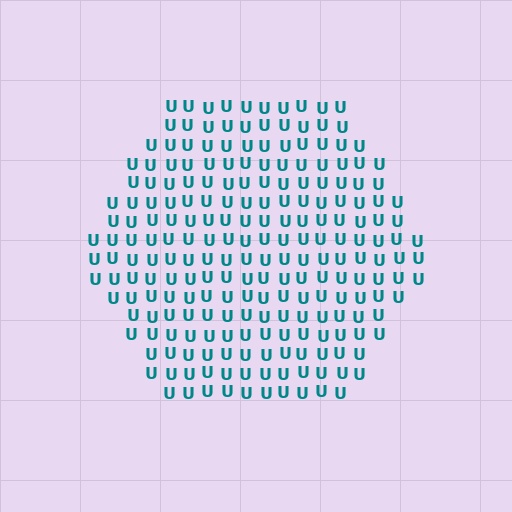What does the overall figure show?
The overall figure shows a hexagon.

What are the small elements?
The small elements are letter U's.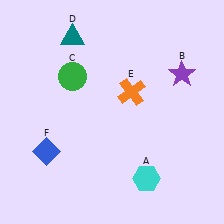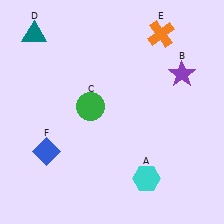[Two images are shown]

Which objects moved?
The objects that moved are: the green circle (C), the teal triangle (D), the orange cross (E).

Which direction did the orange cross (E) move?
The orange cross (E) moved up.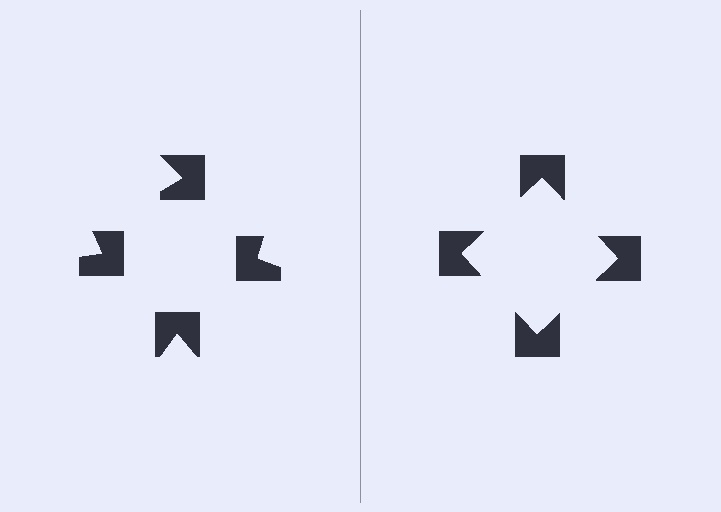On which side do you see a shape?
An illusory square appears on the right side. On the left side the wedge cuts are rotated, so no coherent shape forms.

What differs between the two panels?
The notched squares are positioned identically on both sides; only the wedge orientations differ. On the right they align to a square; on the left they are misaligned.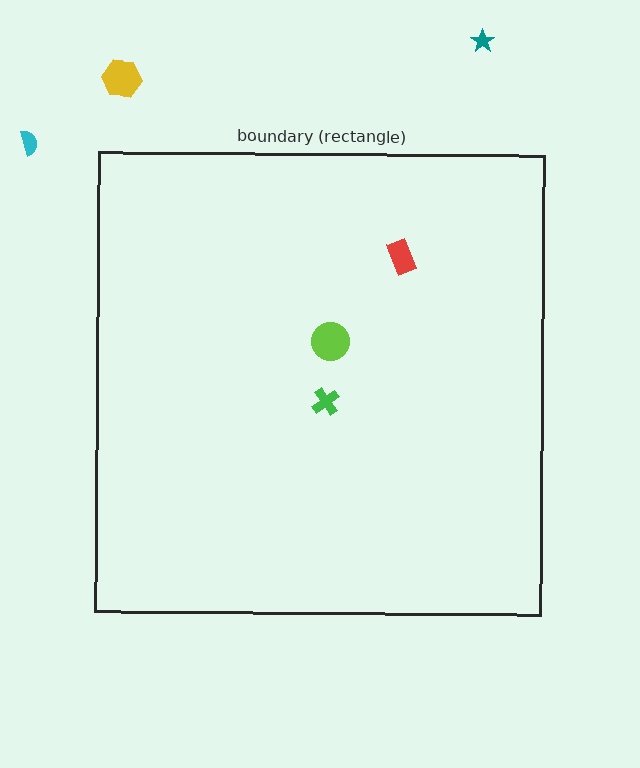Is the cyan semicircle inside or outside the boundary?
Outside.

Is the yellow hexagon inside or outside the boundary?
Outside.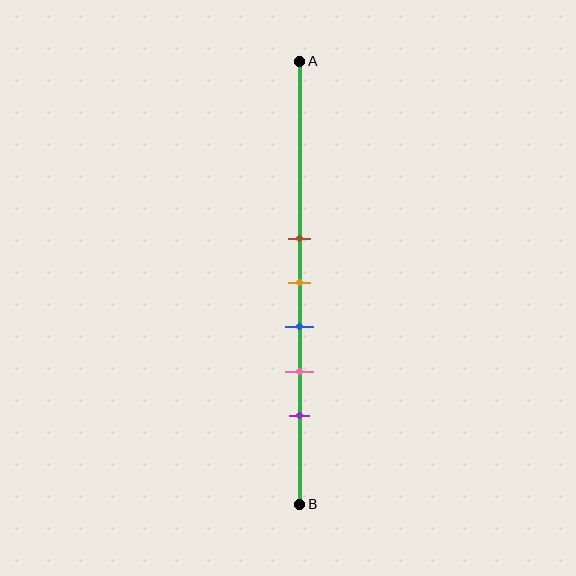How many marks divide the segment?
There are 5 marks dividing the segment.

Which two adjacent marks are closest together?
The brown and orange marks are the closest adjacent pair.